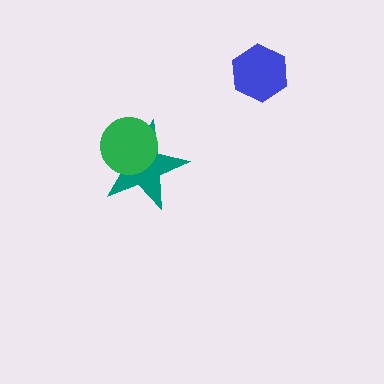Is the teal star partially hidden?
Yes, it is partially covered by another shape.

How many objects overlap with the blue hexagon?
0 objects overlap with the blue hexagon.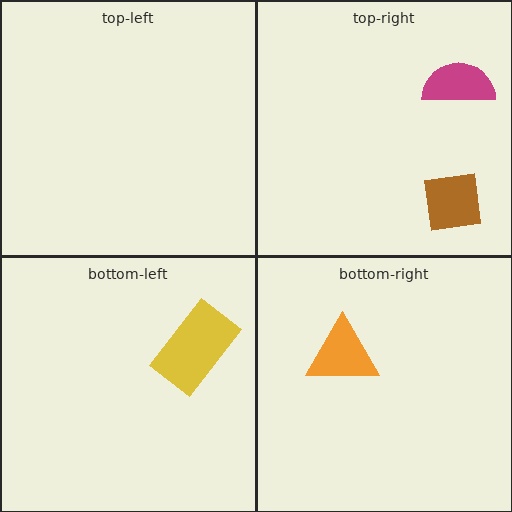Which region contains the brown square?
The top-right region.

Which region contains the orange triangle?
The bottom-right region.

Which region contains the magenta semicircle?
The top-right region.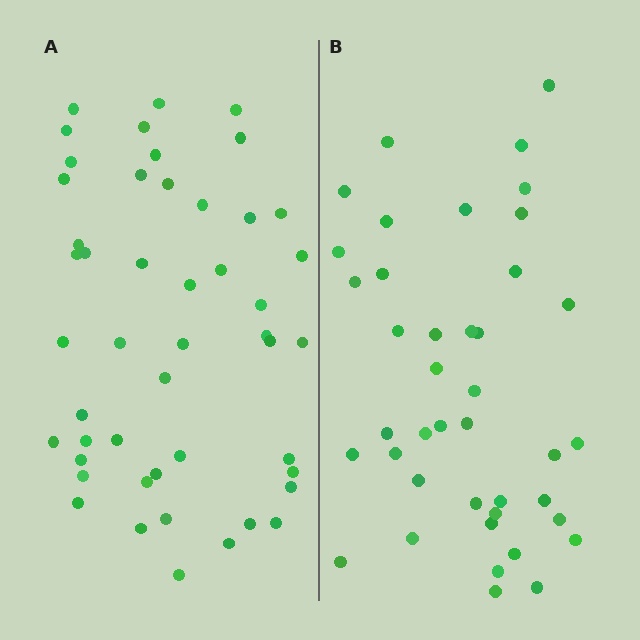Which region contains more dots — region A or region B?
Region A (the left region) has more dots.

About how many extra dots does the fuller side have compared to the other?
Region A has roughly 8 or so more dots than region B.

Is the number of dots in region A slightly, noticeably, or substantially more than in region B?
Region A has only slightly more — the two regions are fairly close. The ratio is roughly 1.2 to 1.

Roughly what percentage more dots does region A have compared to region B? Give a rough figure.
About 15% more.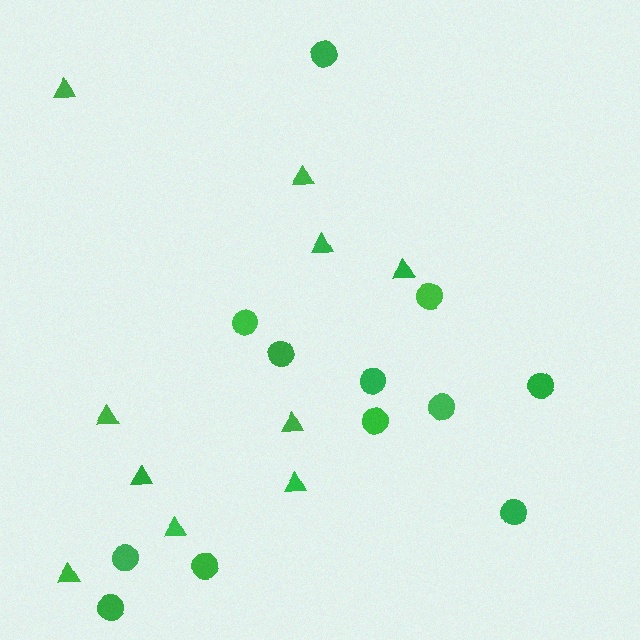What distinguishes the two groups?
There are 2 groups: one group of triangles (10) and one group of circles (12).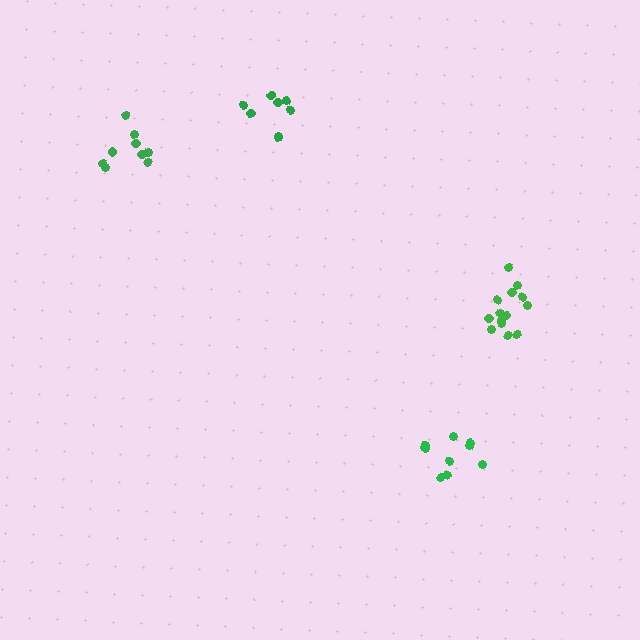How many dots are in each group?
Group 1: 10 dots, Group 2: 14 dots, Group 3: 9 dots, Group 4: 8 dots (41 total).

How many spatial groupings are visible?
There are 4 spatial groupings.